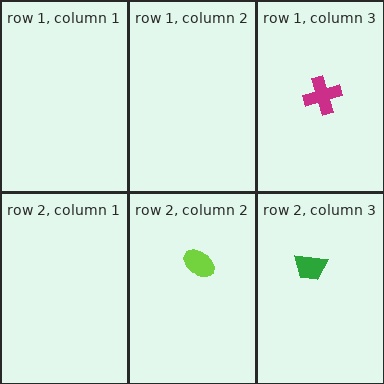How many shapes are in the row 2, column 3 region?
1.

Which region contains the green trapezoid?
The row 2, column 3 region.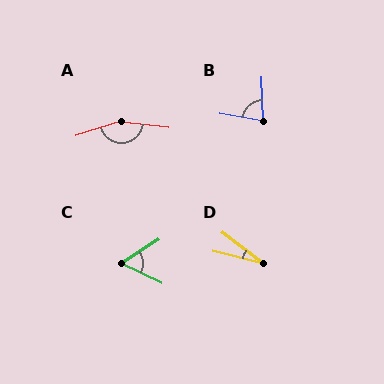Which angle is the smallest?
D, at approximately 23 degrees.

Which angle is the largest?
A, at approximately 156 degrees.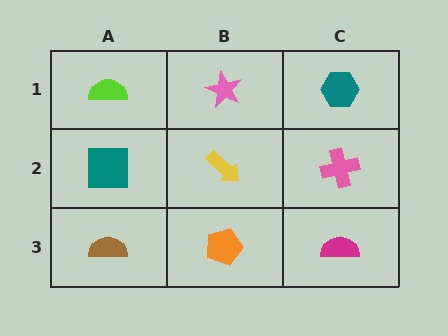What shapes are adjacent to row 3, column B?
A yellow arrow (row 2, column B), a brown semicircle (row 3, column A), a magenta semicircle (row 3, column C).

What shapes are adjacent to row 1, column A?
A teal square (row 2, column A), a pink star (row 1, column B).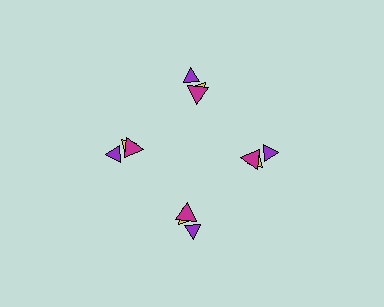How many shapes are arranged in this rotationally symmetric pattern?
There are 12 shapes, arranged in 4 groups of 3.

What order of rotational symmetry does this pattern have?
This pattern has 4-fold rotational symmetry.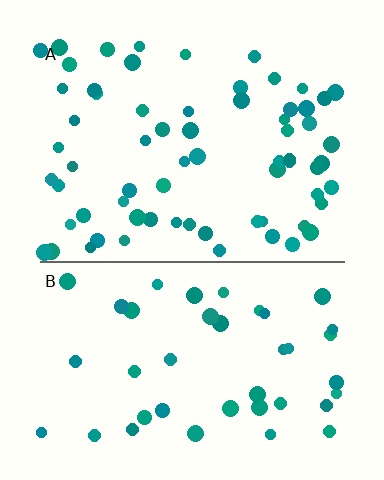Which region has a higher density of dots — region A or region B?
A (the top).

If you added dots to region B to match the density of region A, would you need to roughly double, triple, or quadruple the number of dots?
Approximately double.